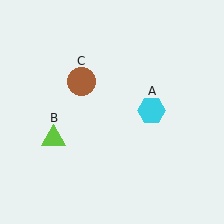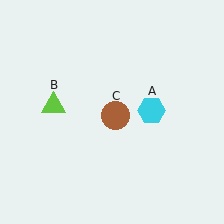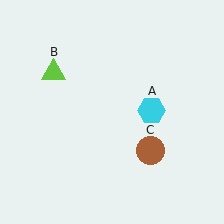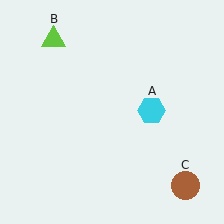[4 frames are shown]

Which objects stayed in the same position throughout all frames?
Cyan hexagon (object A) remained stationary.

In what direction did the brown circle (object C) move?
The brown circle (object C) moved down and to the right.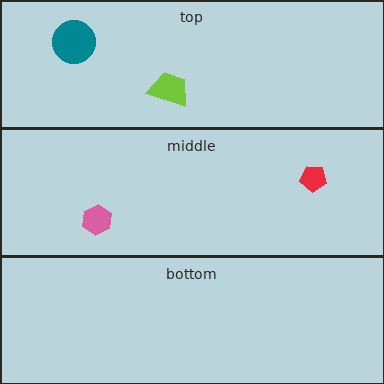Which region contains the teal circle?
The top region.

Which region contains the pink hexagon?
The middle region.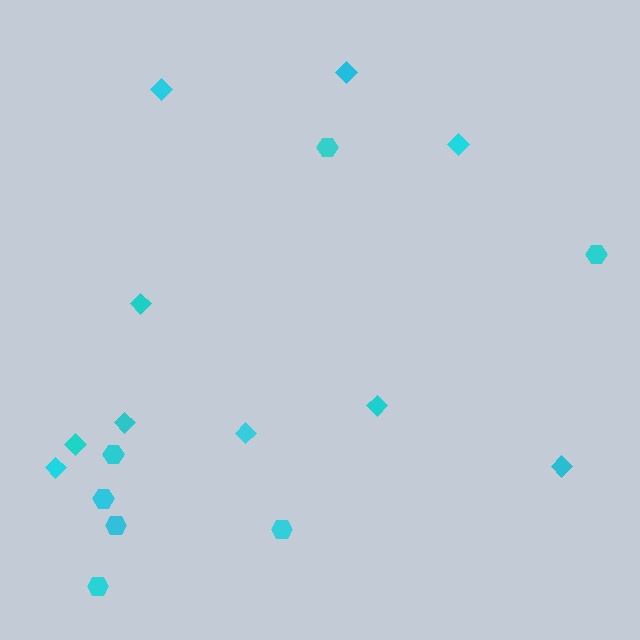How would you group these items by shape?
There are 2 groups: one group of diamonds (10) and one group of hexagons (7).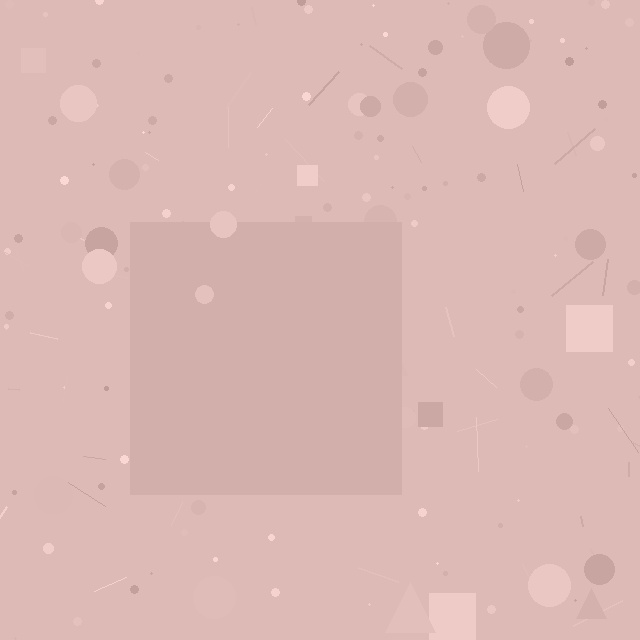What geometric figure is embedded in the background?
A square is embedded in the background.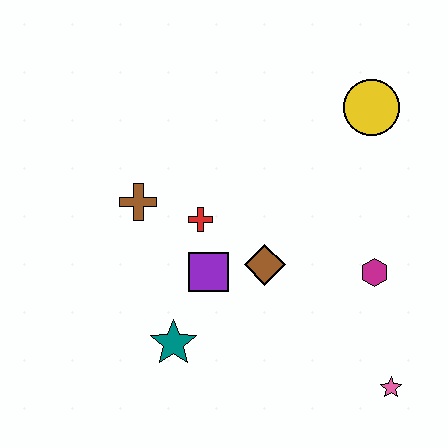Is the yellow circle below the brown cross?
No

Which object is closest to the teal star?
The purple square is closest to the teal star.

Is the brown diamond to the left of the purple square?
No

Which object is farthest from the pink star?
The brown cross is farthest from the pink star.